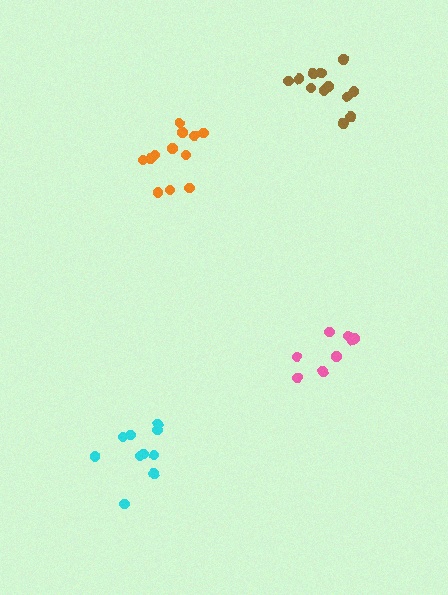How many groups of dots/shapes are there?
There are 4 groups.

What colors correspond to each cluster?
The clusters are colored: pink, brown, orange, cyan.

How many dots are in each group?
Group 1: 8 dots, Group 2: 12 dots, Group 3: 12 dots, Group 4: 10 dots (42 total).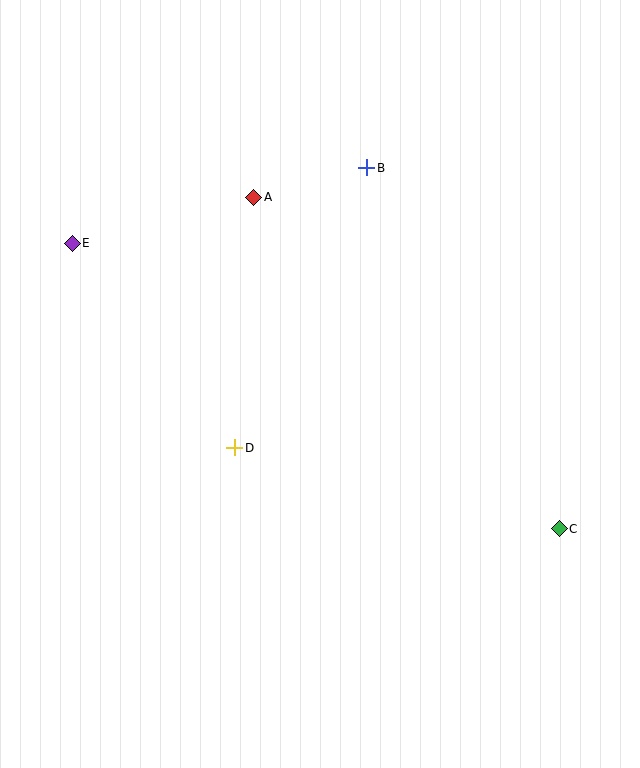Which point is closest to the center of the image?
Point D at (235, 448) is closest to the center.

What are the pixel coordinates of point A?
Point A is at (254, 197).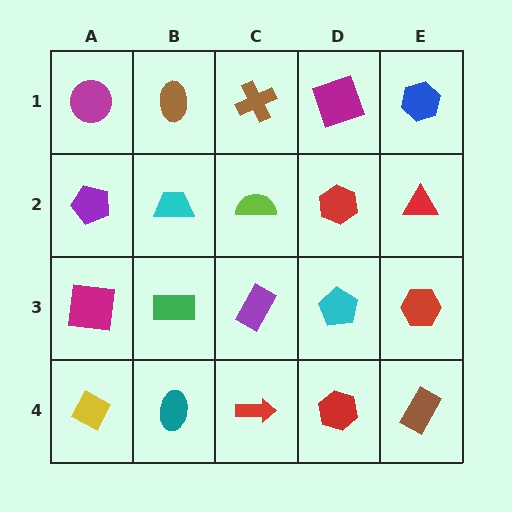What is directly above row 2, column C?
A brown cross.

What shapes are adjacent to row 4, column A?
A magenta square (row 3, column A), a teal ellipse (row 4, column B).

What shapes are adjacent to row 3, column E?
A red triangle (row 2, column E), a brown rectangle (row 4, column E), a cyan pentagon (row 3, column D).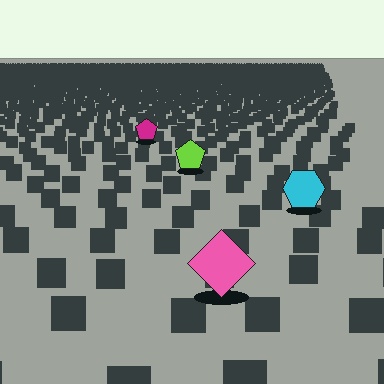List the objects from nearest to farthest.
From nearest to farthest: the pink diamond, the cyan hexagon, the lime pentagon, the magenta pentagon.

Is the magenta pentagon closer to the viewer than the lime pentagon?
No. The lime pentagon is closer — you can tell from the texture gradient: the ground texture is coarser near it.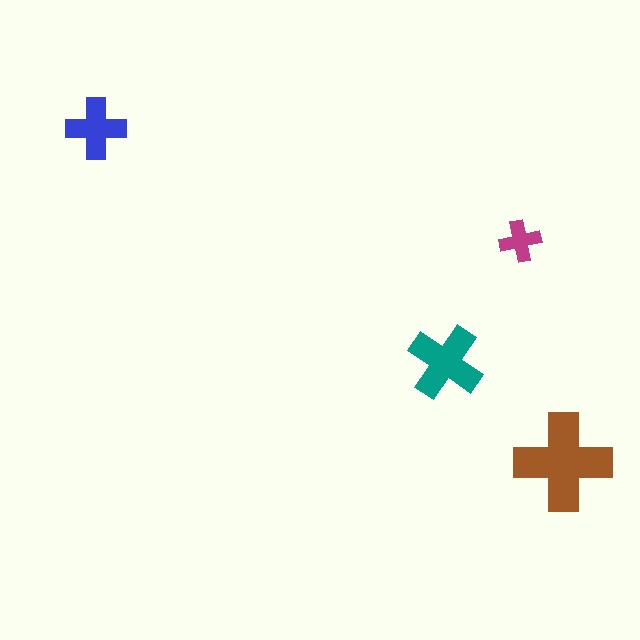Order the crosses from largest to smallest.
the brown one, the teal one, the blue one, the magenta one.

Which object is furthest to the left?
The blue cross is leftmost.